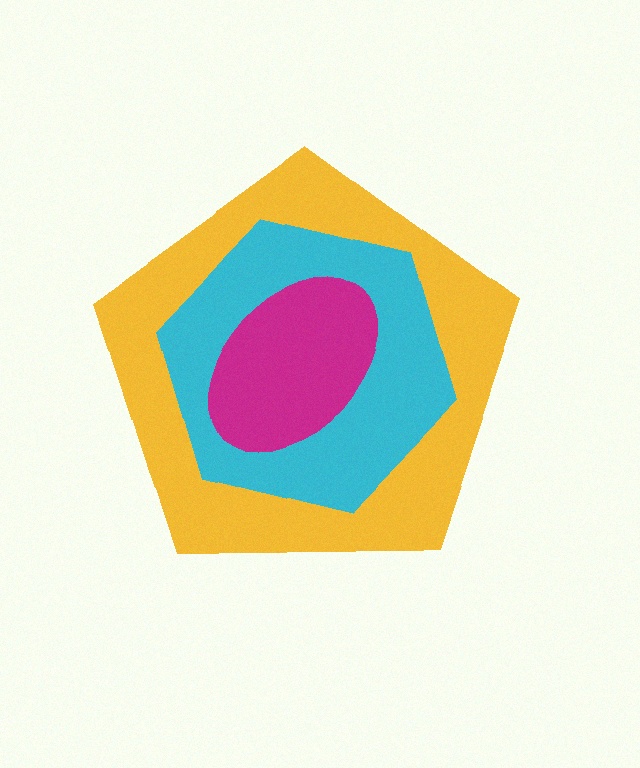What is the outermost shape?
The yellow pentagon.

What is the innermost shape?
The magenta ellipse.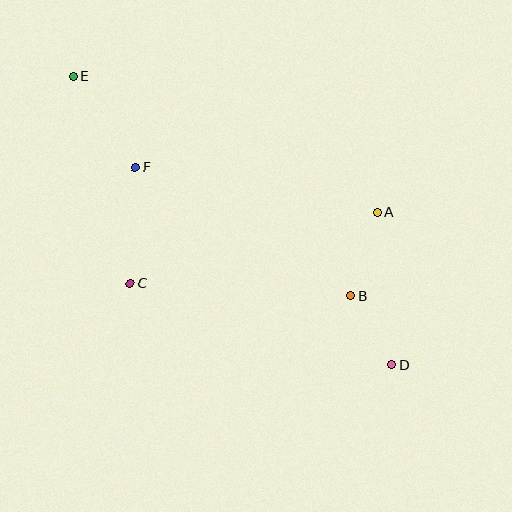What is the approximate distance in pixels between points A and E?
The distance between A and E is approximately 333 pixels.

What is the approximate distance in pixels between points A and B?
The distance between A and B is approximately 87 pixels.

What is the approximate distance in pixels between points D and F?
The distance between D and F is approximately 324 pixels.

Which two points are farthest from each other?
Points D and E are farthest from each other.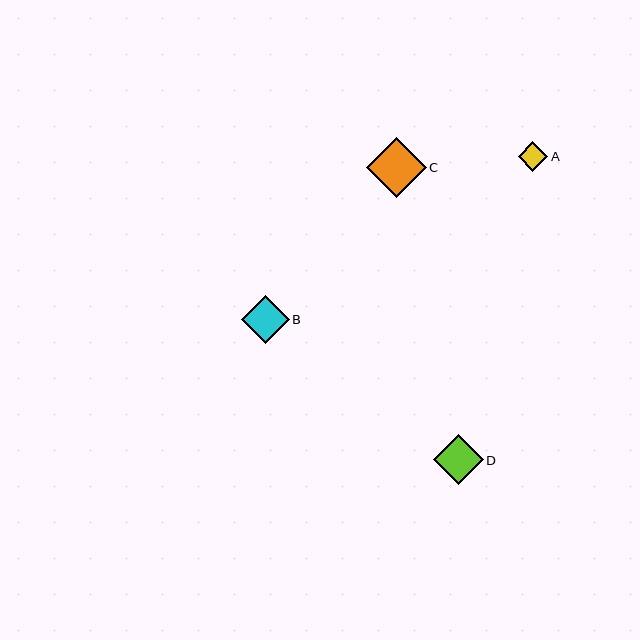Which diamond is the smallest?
Diamond A is the smallest with a size of approximately 30 pixels.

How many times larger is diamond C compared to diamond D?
Diamond C is approximately 1.2 times the size of diamond D.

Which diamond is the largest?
Diamond C is the largest with a size of approximately 60 pixels.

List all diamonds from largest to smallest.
From largest to smallest: C, D, B, A.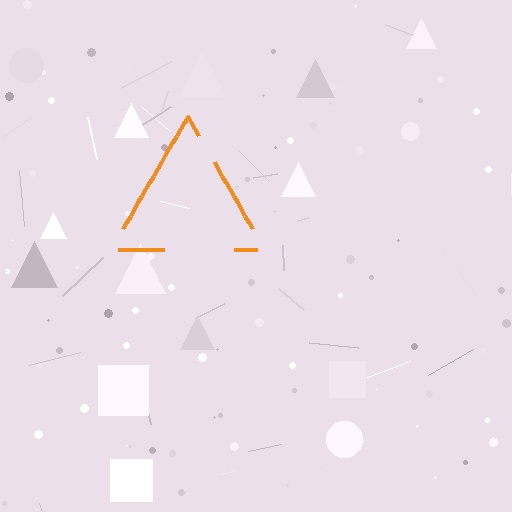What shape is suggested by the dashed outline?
The dashed outline suggests a triangle.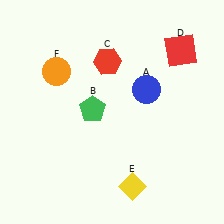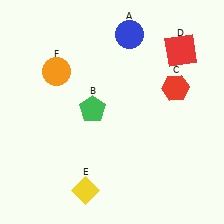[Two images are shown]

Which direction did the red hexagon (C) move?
The red hexagon (C) moved right.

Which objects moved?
The objects that moved are: the blue circle (A), the red hexagon (C), the yellow diamond (E).